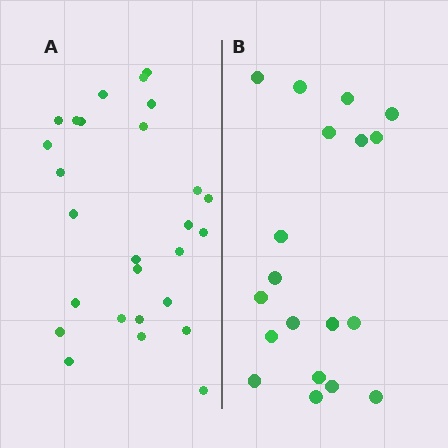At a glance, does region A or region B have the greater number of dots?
Region A (the left region) has more dots.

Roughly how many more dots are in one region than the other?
Region A has roughly 8 or so more dots than region B.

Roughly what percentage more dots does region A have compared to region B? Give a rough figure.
About 40% more.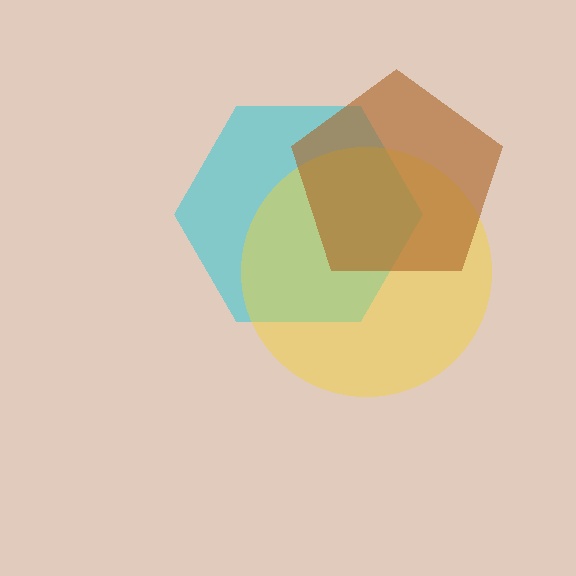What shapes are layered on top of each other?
The layered shapes are: a cyan hexagon, a yellow circle, a brown pentagon.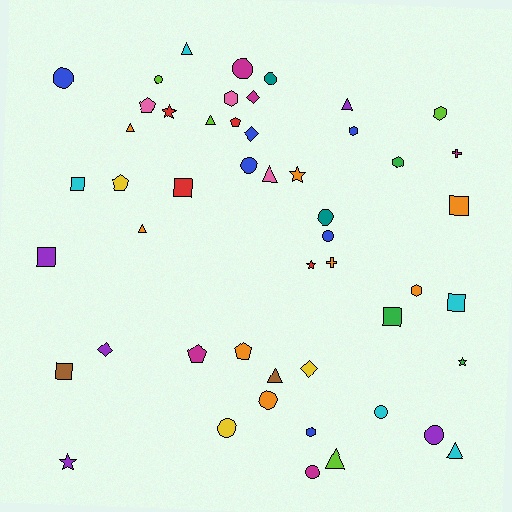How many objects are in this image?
There are 50 objects.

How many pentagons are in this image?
There are 5 pentagons.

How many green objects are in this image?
There are 3 green objects.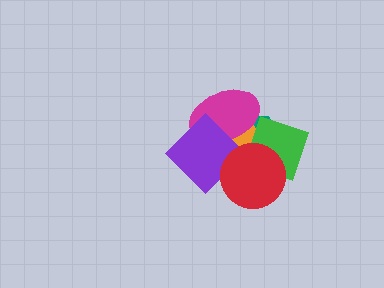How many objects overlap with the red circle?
4 objects overlap with the red circle.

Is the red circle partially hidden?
No, no other shape covers it.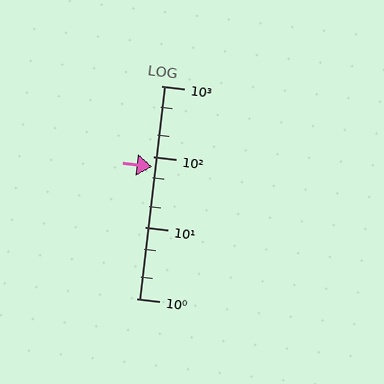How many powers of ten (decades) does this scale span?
The scale spans 3 decades, from 1 to 1000.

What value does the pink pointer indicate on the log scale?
The pointer indicates approximately 73.